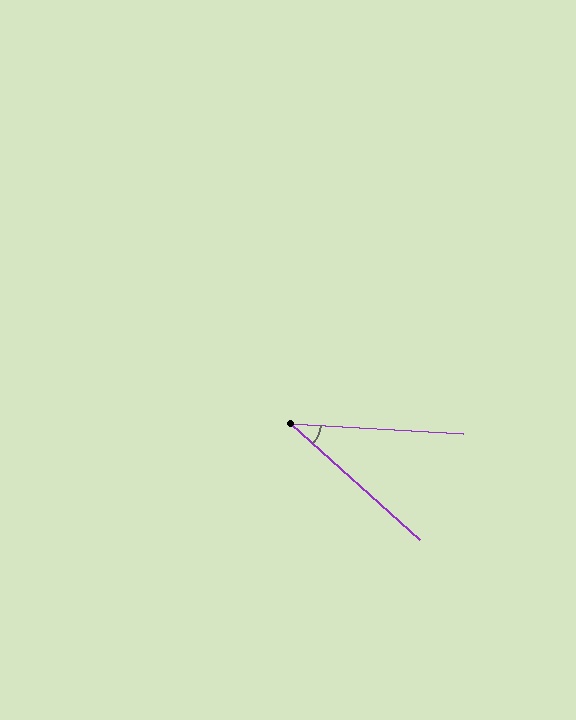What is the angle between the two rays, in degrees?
Approximately 39 degrees.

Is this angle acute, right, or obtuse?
It is acute.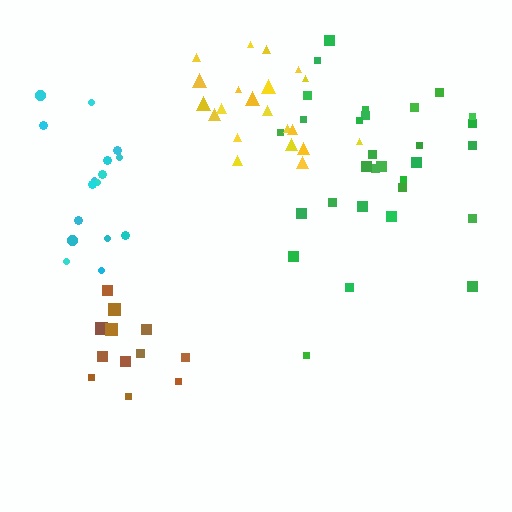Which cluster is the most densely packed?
Brown.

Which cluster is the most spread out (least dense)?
Green.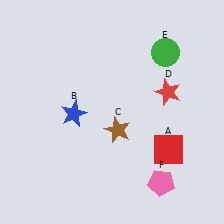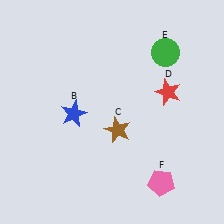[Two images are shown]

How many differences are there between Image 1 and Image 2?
There is 1 difference between the two images.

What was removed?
The red square (A) was removed in Image 2.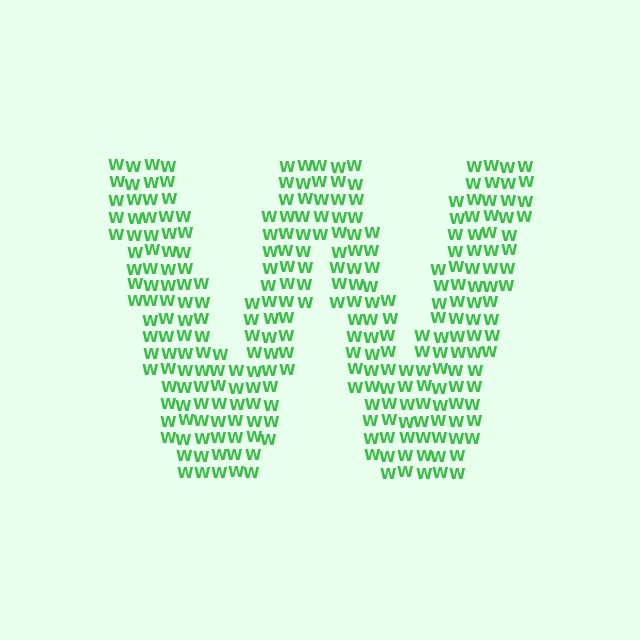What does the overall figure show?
The overall figure shows the letter W.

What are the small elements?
The small elements are letter W's.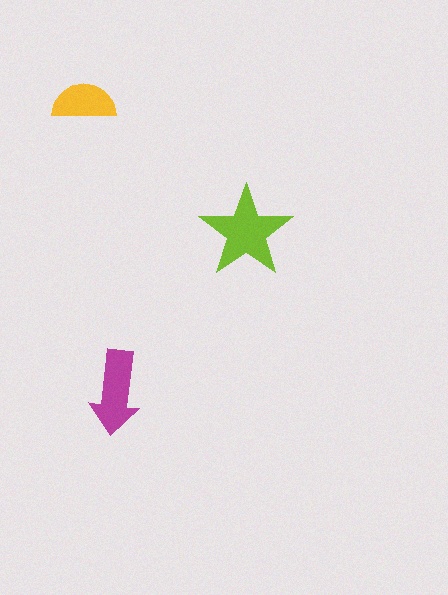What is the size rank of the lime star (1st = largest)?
1st.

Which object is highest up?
The yellow semicircle is topmost.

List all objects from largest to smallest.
The lime star, the magenta arrow, the yellow semicircle.